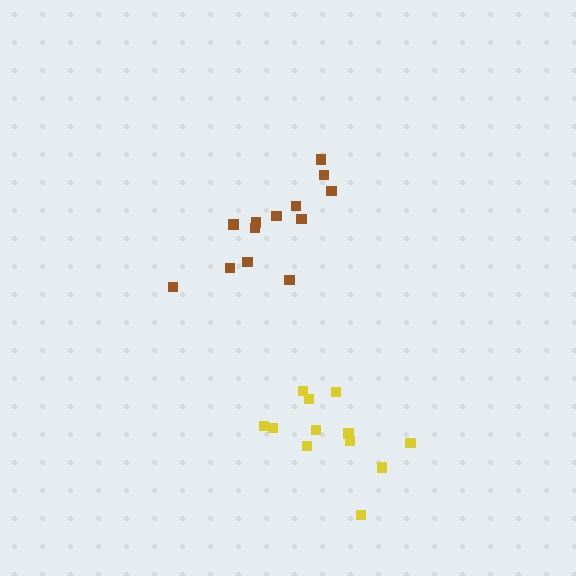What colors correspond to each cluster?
The clusters are colored: yellow, brown.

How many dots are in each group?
Group 1: 12 dots, Group 2: 13 dots (25 total).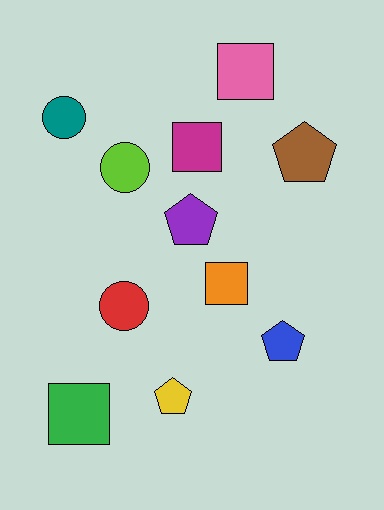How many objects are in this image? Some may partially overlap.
There are 11 objects.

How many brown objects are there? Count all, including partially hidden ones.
There is 1 brown object.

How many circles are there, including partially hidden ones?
There are 3 circles.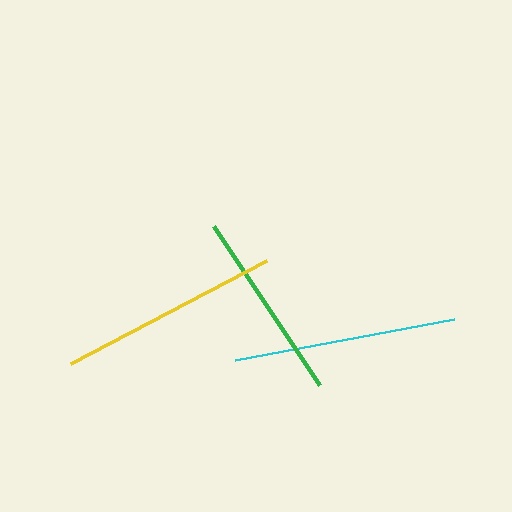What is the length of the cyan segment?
The cyan segment is approximately 223 pixels long.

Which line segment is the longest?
The cyan line is the longest at approximately 223 pixels.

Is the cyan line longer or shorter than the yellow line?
The cyan line is longer than the yellow line.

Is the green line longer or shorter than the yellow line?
The yellow line is longer than the green line.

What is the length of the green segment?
The green segment is approximately 191 pixels long.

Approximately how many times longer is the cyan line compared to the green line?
The cyan line is approximately 1.2 times the length of the green line.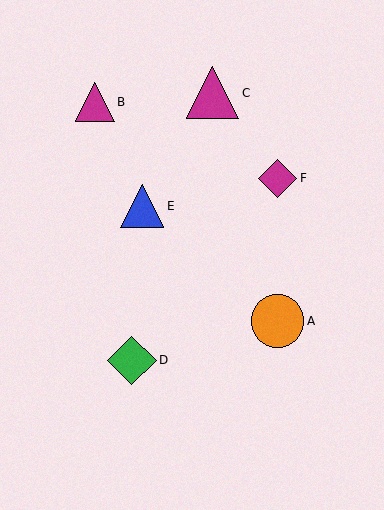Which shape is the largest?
The orange circle (labeled A) is the largest.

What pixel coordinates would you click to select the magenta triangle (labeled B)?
Click at (95, 102) to select the magenta triangle B.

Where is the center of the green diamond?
The center of the green diamond is at (132, 360).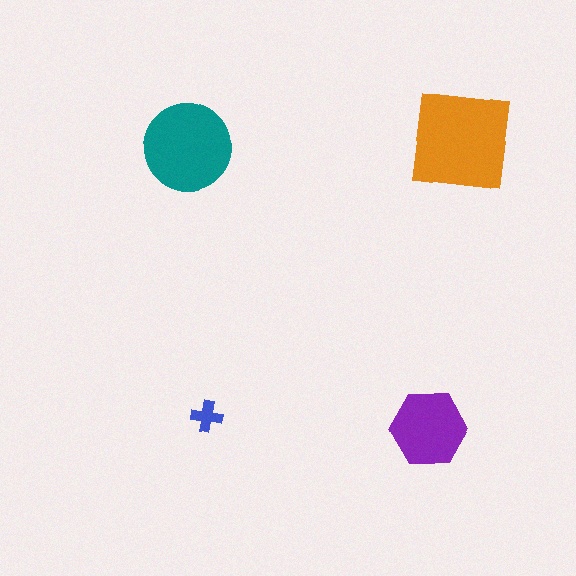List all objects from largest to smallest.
The orange square, the teal circle, the purple hexagon, the blue cross.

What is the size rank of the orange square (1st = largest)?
1st.